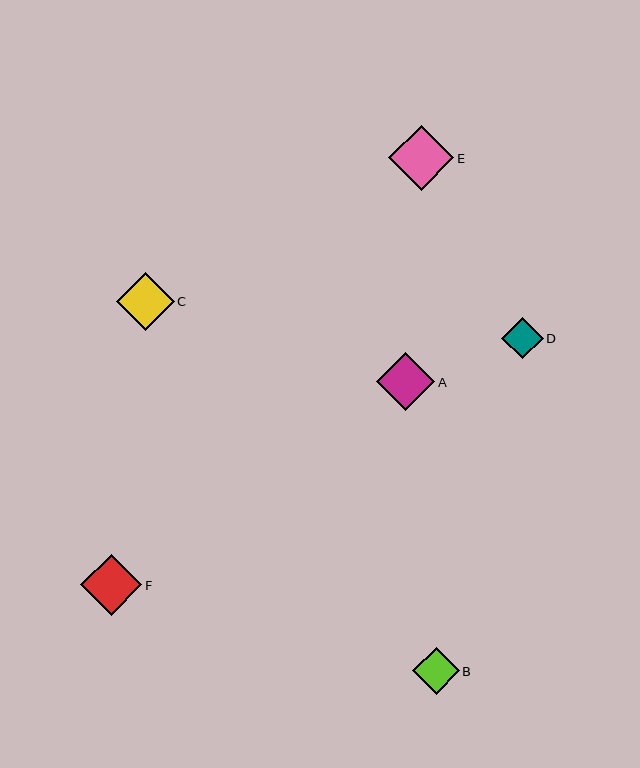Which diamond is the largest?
Diamond E is the largest with a size of approximately 65 pixels.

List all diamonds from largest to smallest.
From largest to smallest: E, F, A, C, B, D.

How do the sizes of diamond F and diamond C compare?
Diamond F and diamond C are approximately the same size.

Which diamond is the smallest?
Diamond D is the smallest with a size of approximately 42 pixels.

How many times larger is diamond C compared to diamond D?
Diamond C is approximately 1.4 times the size of diamond D.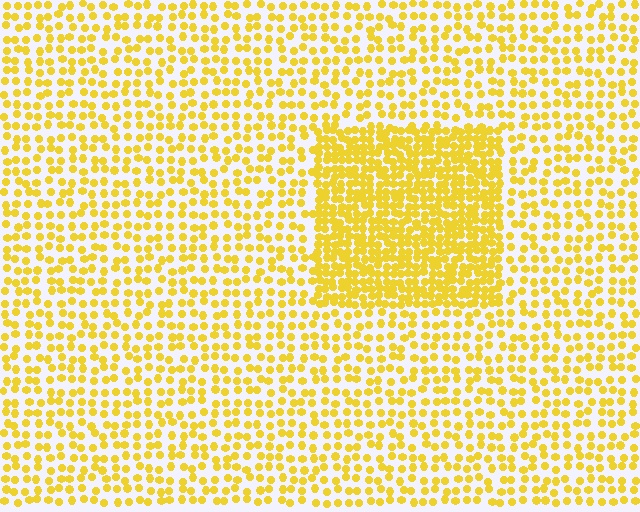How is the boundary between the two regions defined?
The boundary is defined by a change in element density (approximately 2.2x ratio). All elements are the same color, size, and shape.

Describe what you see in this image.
The image contains small yellow elements arranged at two different densities. A rectangle-shaped region is visible where the elements are more densely packed than the surrounding area.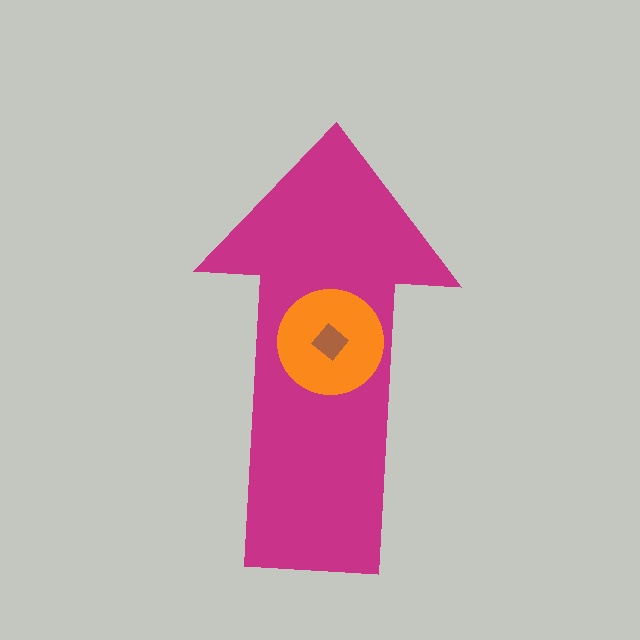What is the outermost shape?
The magenta arrow.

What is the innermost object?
The brown diamond.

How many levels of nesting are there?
3.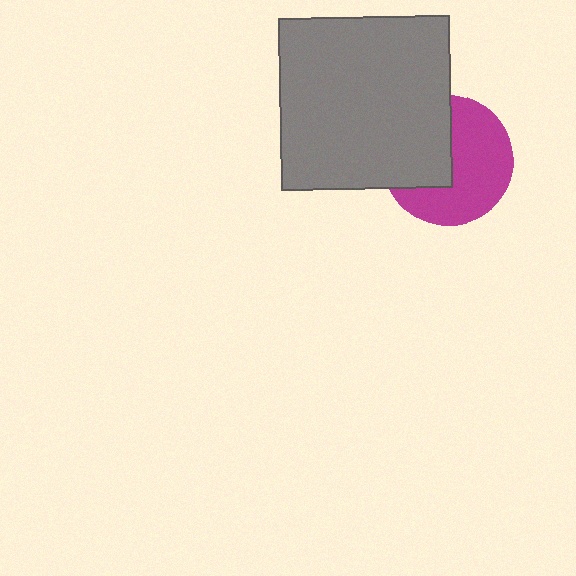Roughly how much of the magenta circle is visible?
About half of it is visible (roughly 58%).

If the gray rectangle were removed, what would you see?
You would see the complete magenta circle.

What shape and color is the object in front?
The object in front is a gray rectangle.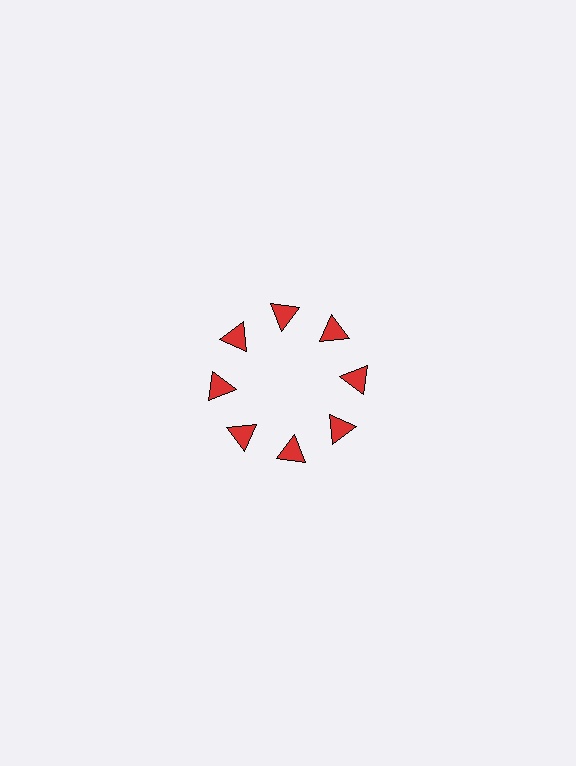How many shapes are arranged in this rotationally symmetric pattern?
There are 8 shapes, arranged in 8 groups of 1.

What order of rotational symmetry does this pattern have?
This pattern has 8-fold rotational symmetry.